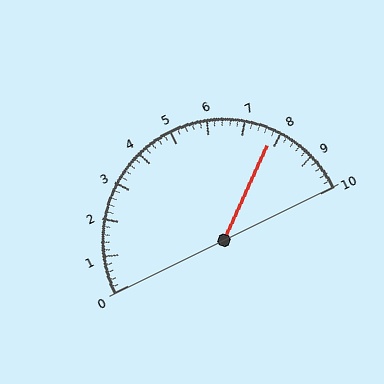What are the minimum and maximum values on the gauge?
The gauge ranges from 0 to 10.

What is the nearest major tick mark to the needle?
The nearest major tick mark is 8.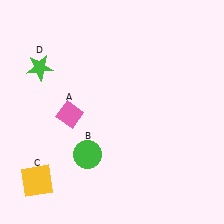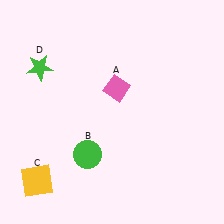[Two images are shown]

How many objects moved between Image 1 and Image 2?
1 object moved between the two images.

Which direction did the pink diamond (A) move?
The pink diamond (A) moved right.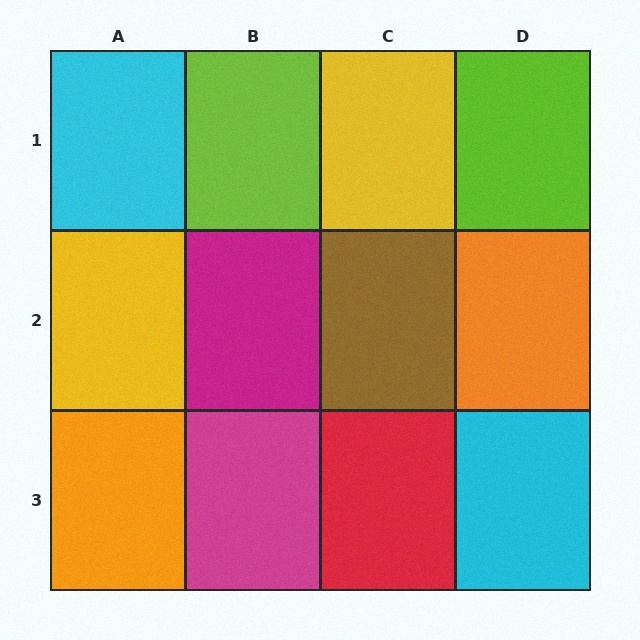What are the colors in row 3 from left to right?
Orange, magenta, red, cyan.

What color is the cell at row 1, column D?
Lime.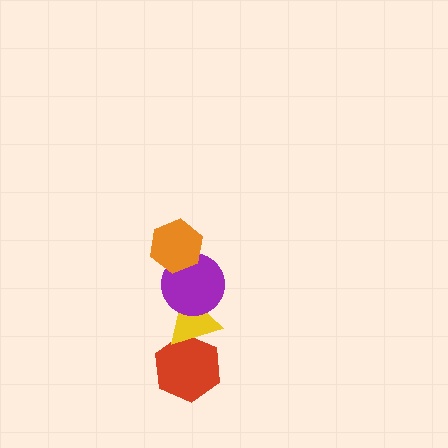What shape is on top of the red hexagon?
The yellow triangle is on top of the red hexagon.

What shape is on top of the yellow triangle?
The purple circle is on top of the yellow triangle.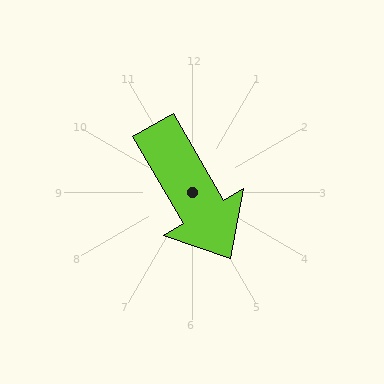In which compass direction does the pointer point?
Southeast.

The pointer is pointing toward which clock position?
Roughly 5 o'clock.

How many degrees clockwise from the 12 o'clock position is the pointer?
Approximately 150 degrees.